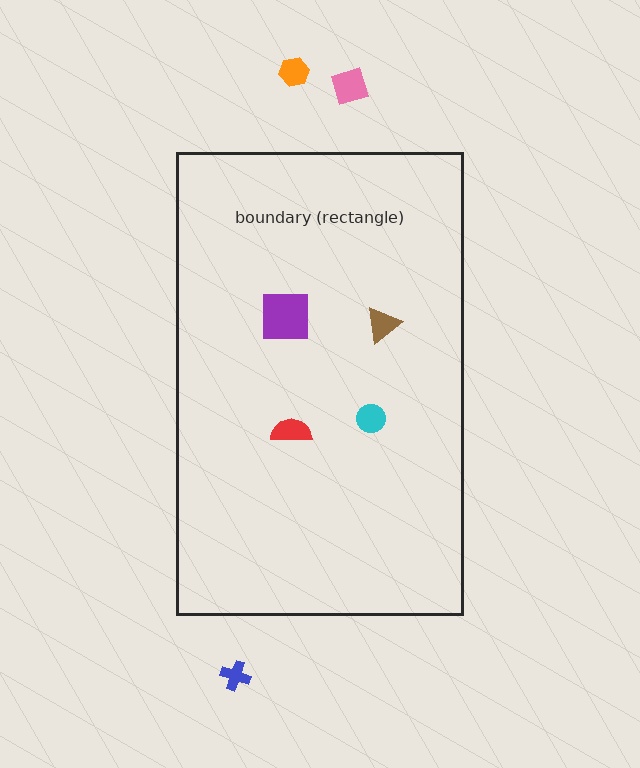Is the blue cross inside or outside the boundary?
Outside.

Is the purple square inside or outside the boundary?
Inside.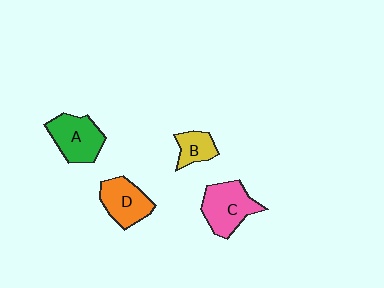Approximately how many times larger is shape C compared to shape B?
Approximately 1.9 times.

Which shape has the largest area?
Shape C (pink).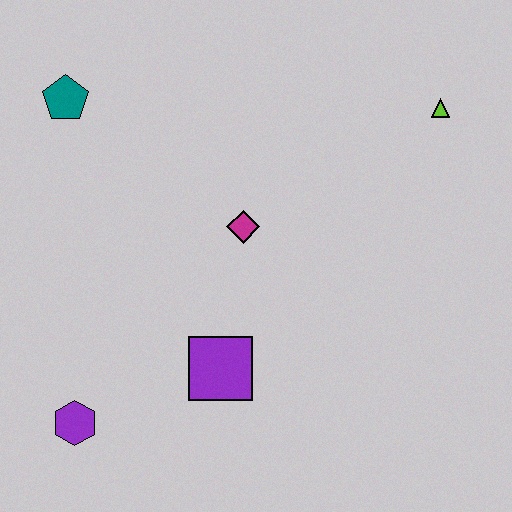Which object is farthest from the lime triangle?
The purple hexagon is farthest from the lime triangle.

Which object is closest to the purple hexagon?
The purple square is closest to the purple hexagon.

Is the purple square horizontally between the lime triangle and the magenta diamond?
No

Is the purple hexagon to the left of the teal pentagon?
No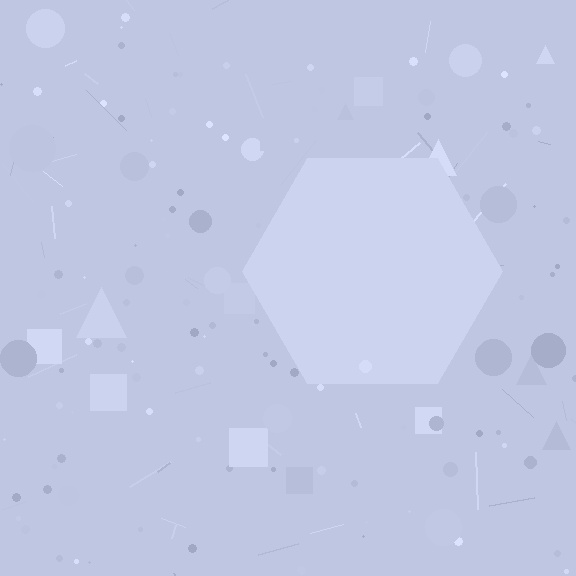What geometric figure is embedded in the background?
A hexagon is embedded in the background.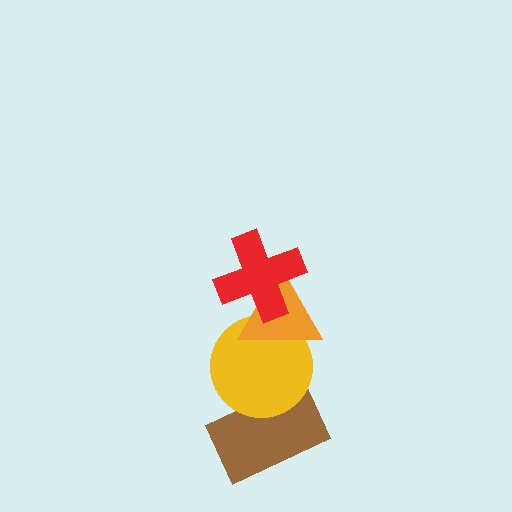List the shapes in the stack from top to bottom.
From top to bottom: the red cross, the orange triangle, the yellow circle, the brown rectangle.